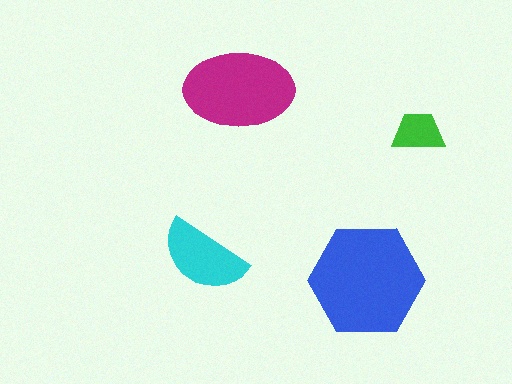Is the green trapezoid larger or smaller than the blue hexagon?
Smaller.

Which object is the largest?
The blue hexagon.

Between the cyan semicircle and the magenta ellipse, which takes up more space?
The magenta ellipse.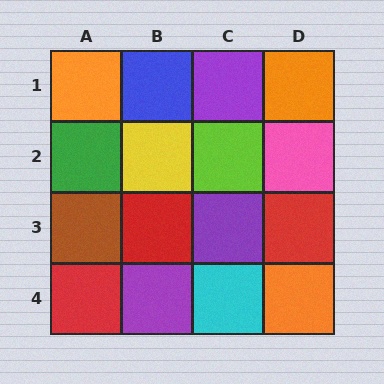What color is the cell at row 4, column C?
Cyan.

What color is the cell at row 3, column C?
Purple.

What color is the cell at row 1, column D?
Orange.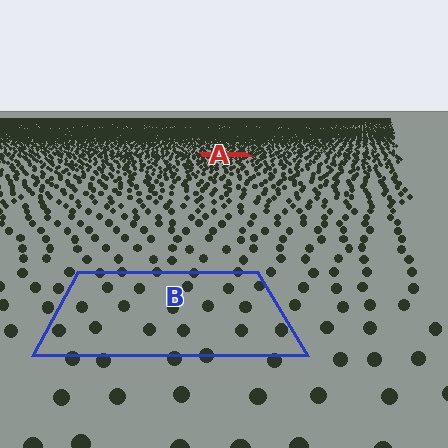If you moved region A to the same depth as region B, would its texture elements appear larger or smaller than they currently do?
They would appear larger. At a closer depth, the same texture elements are projected at a bigger on-screen size.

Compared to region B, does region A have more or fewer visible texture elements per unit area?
Region A has more texture elements per unit area — they are packed more densely because it is farther away.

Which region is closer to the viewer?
Region B is closer. The texture elements there are larger and more spread out.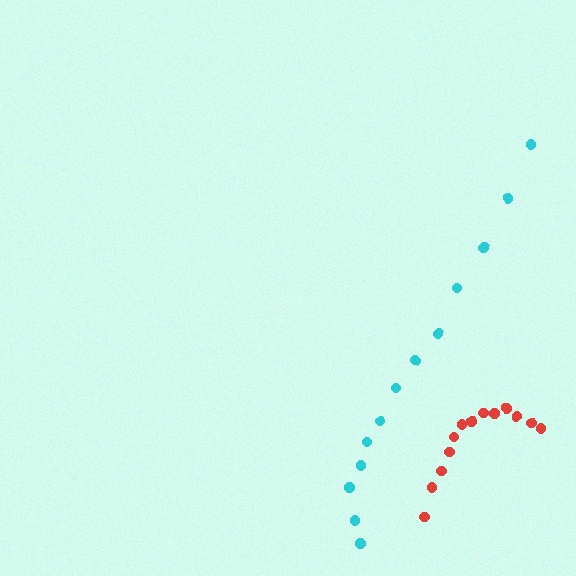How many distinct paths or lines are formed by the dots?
There are 2 distinct paths.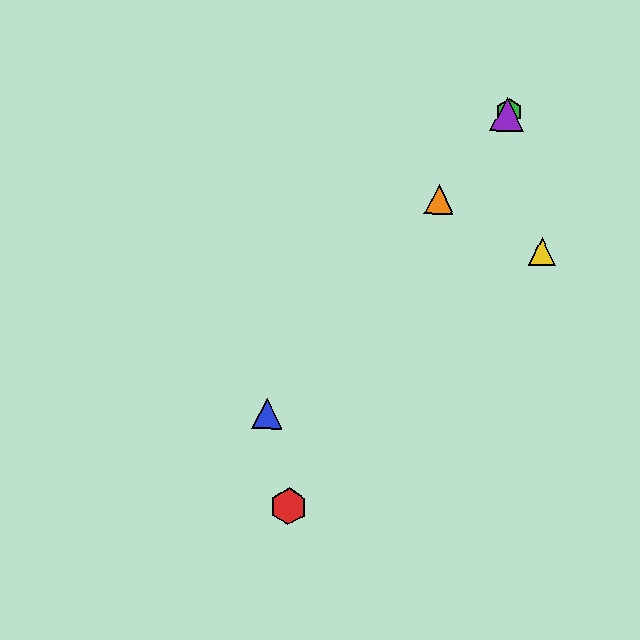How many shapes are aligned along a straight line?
4 shapes (the blue triangle, the green hexagon, the purple triangle, the orange triangle) are aligned along a straight line.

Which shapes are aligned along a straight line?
The blue triangle, the green hexagon, the purple triangle, the orange triangle are aligned along a straight line.